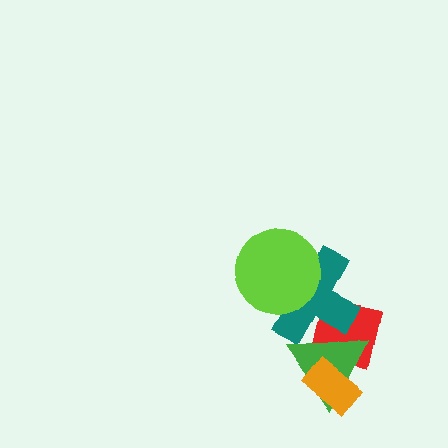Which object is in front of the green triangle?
The orange rectangle is in front of the green triangle.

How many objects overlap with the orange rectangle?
2 objects overlap with the orange rectangle.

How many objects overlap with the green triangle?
3 objects overlap with the green triangle.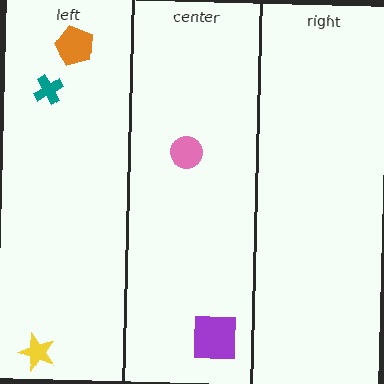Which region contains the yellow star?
The left region.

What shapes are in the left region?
The teal cross, the orange pentagon, the yellow star.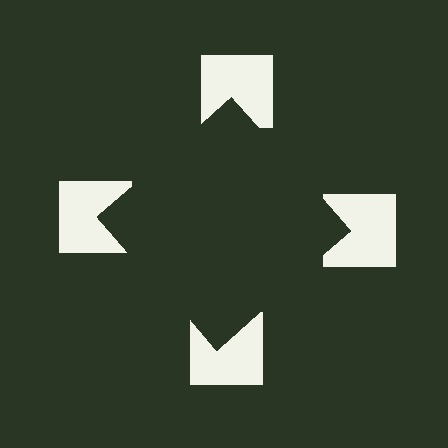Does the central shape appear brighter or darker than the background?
It typically appears slightly darker than the background, even though no actual brightness change is drawn.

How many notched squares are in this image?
There are 4 — one at each vertex of the illusory square.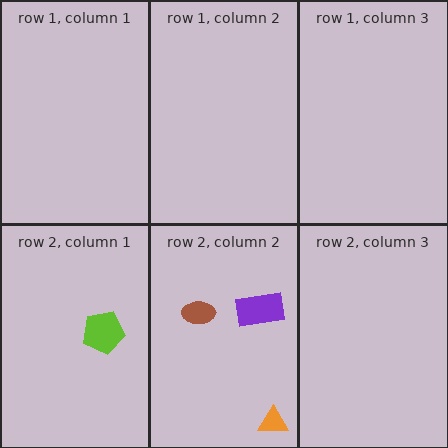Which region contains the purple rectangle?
The row 2, column 2 region.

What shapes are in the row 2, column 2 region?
The brown ellipse, the orange triangle, the purple rectangle.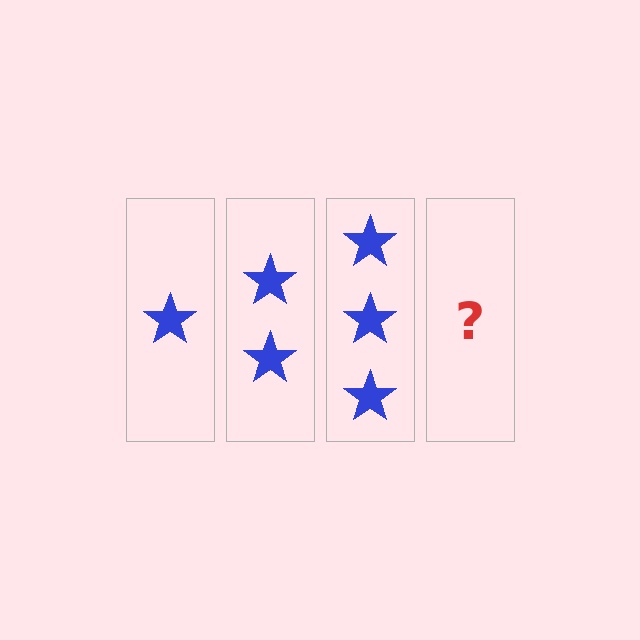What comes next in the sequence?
The next element should be 4 stars.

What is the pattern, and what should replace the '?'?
The pattern is that each step adds one more star. The '?' should be 4 stars.